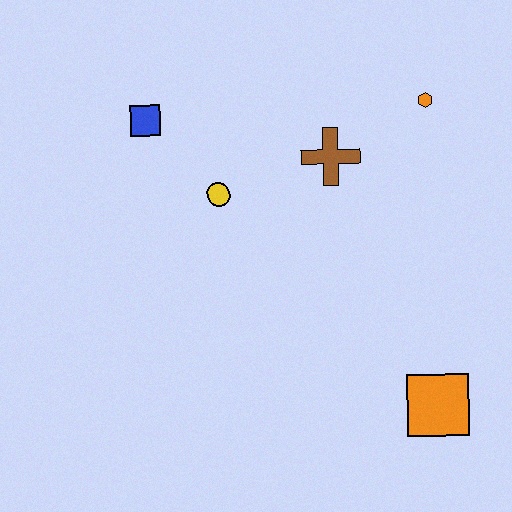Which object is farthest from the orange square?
The blue square is farthest from the orange square.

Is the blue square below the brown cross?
No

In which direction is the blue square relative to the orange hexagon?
The blue square is to the left of the orange hexagon.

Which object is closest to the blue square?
The yellow circle is closest to the blue square.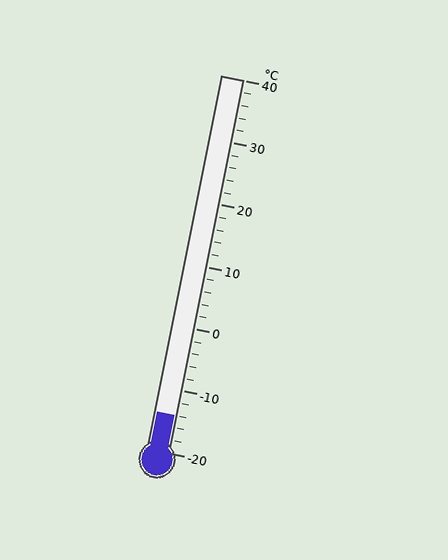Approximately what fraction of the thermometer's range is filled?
The thermometer is filled to approximately 10% of its range.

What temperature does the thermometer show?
The thermometer shows approximately -14°C.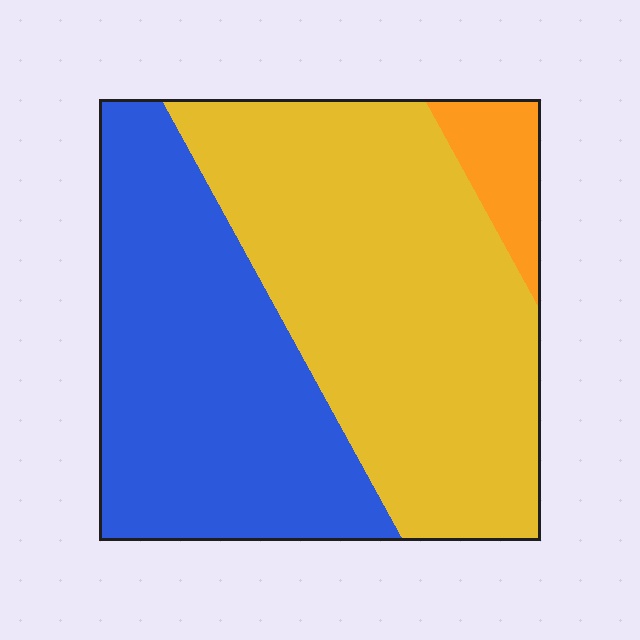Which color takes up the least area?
Orange, at roughly 5%.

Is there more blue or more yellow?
Yellow.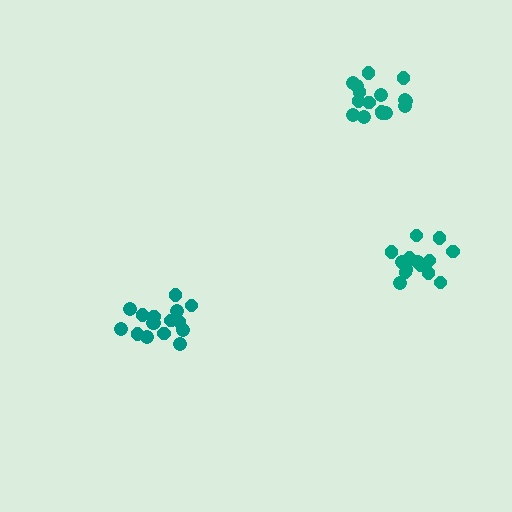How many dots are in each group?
Group 1: 18 dots, Group 2: 16 dots, Group 3: 16 dots (50 total).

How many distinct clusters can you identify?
There are 3 distinct clusters.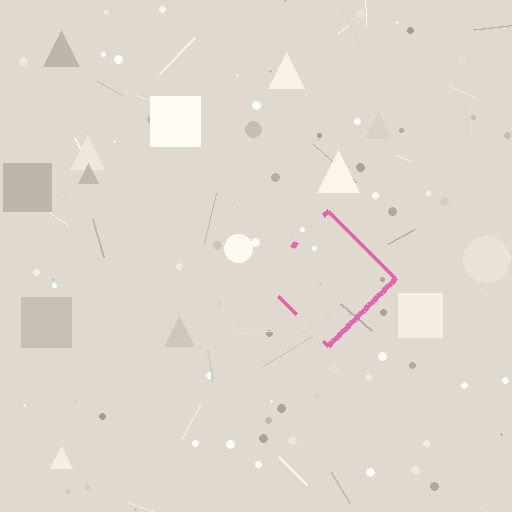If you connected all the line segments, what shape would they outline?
They would outline a diamond.